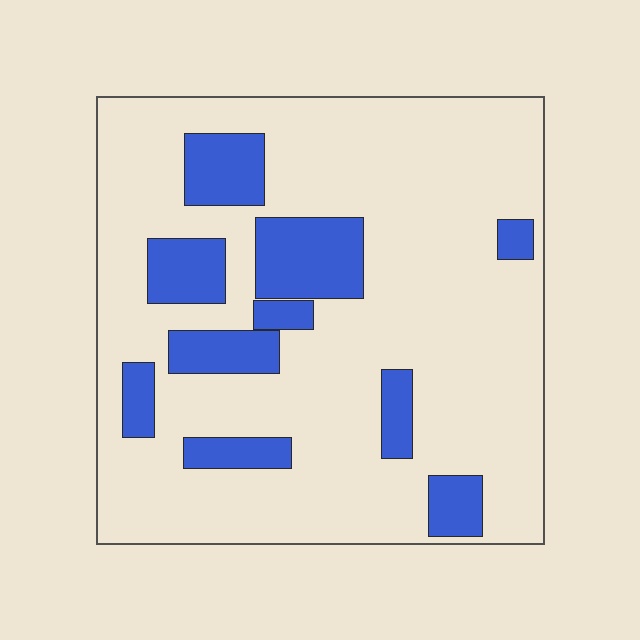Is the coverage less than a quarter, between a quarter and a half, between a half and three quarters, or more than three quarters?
Less than a quarter.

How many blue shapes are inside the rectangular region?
10.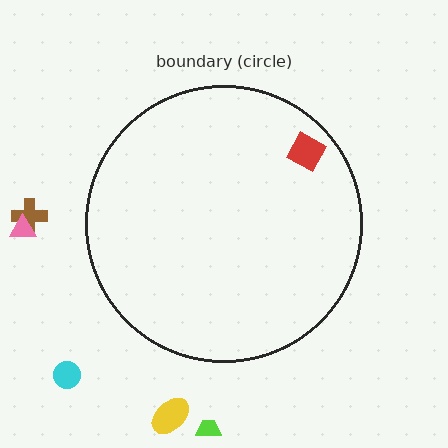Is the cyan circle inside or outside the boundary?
Outside.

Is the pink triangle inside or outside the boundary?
Outside.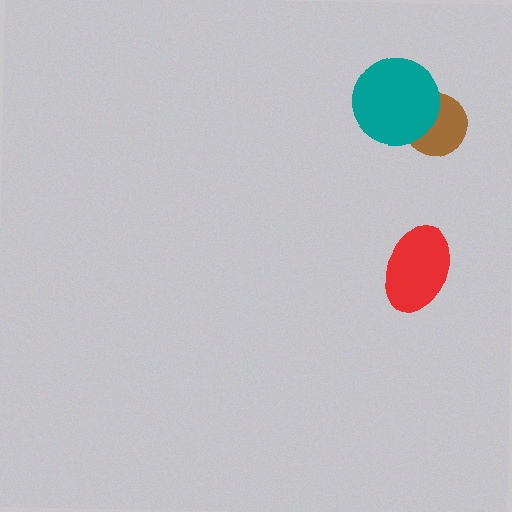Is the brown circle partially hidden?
Yes, it is partially covered by another shape.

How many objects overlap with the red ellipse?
0 objects overlap with the red ellipse.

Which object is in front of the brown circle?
The teal circle is in front of the brown circle.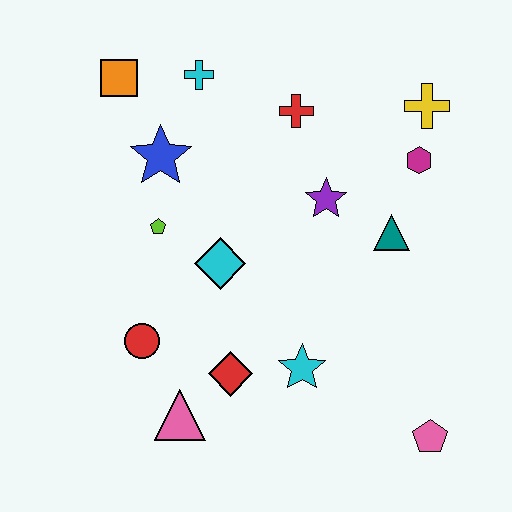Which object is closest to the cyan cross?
The orange square is closest to the cyan cross.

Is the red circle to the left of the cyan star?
Yes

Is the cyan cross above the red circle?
Yes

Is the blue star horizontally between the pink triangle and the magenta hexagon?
No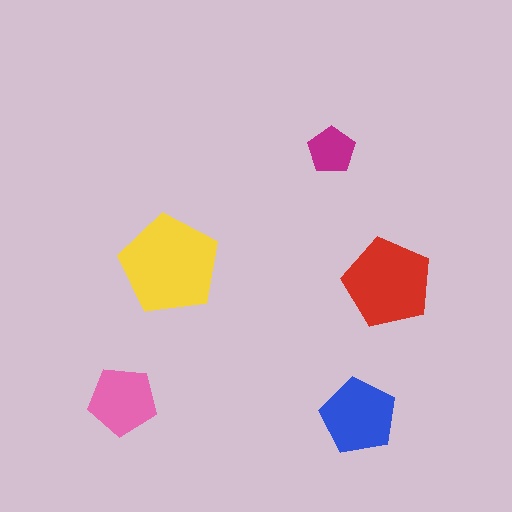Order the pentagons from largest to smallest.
the yellow one, the red one, the blue one, the pink one, the magenta one.